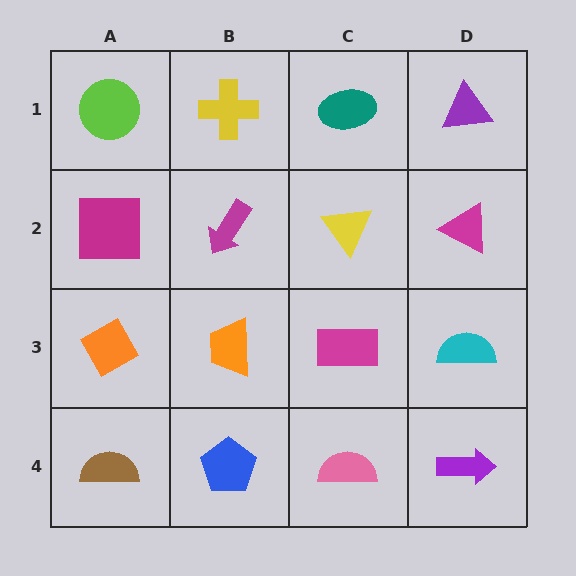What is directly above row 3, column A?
A magenta square.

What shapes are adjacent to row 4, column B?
An orange trapezoid (row 3, column B), a brown semicircle (row 4, column A), a pink semicircle (row 4, column C).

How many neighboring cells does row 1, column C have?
3.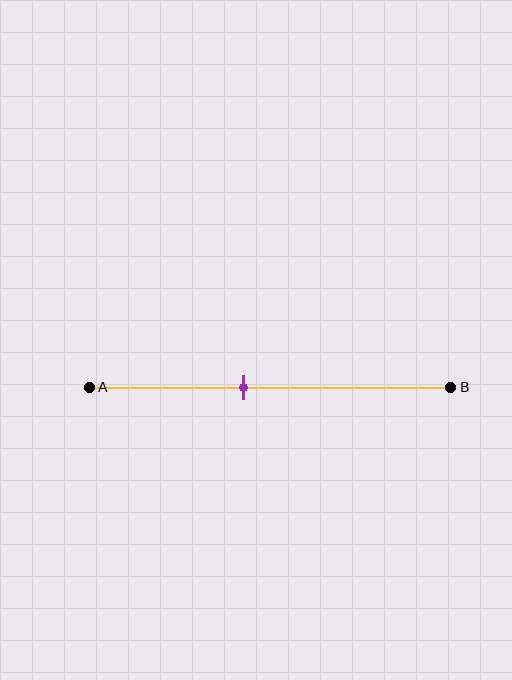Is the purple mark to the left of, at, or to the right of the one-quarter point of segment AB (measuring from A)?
The purple mark is to the right of the one-quarter point of segment AB.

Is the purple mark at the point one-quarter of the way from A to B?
No, the mark is at about 45% from A, not at the 25% one-quarter point.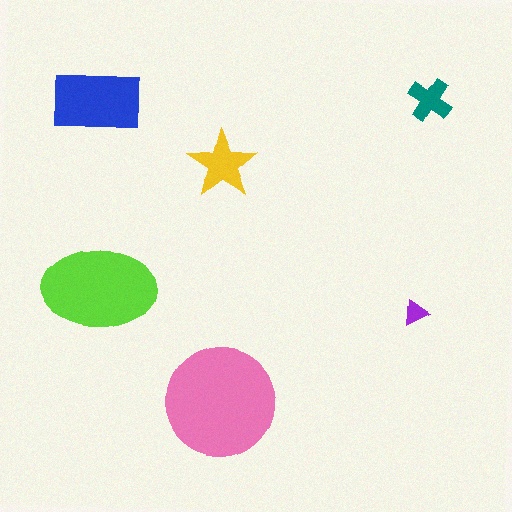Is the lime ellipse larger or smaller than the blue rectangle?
Larger.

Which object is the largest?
The pink circle.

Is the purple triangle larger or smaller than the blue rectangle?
Smaller.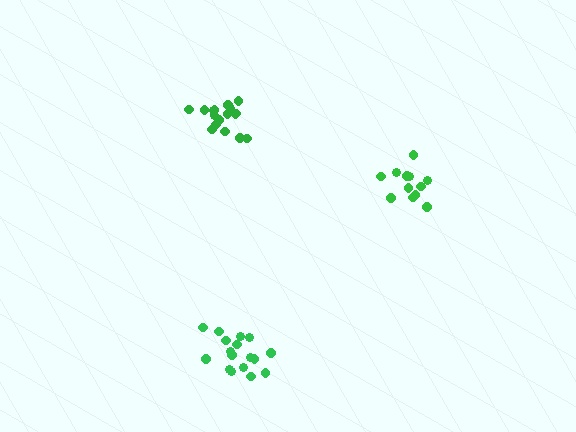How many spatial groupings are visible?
There are 3 spatial groupings.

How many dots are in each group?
Group 1: 17 dots, Group 2: 13 dots, Group 3: 17 dots (47 total).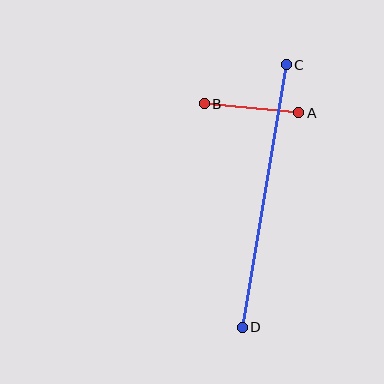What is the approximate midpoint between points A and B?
The midpoint is at approximately (252, 108) pixels.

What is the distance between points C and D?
The distance is approximately 266 pixels.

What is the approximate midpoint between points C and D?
The midpoint is at approximately (264, 196) pixels.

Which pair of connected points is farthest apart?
Points C and D are farthest apart.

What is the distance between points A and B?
The distance is approximately 95 pixels.